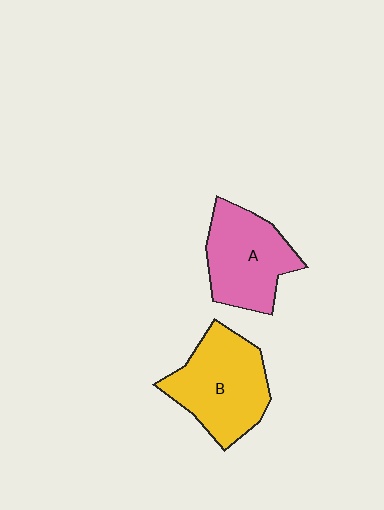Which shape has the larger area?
Shape B (yellow).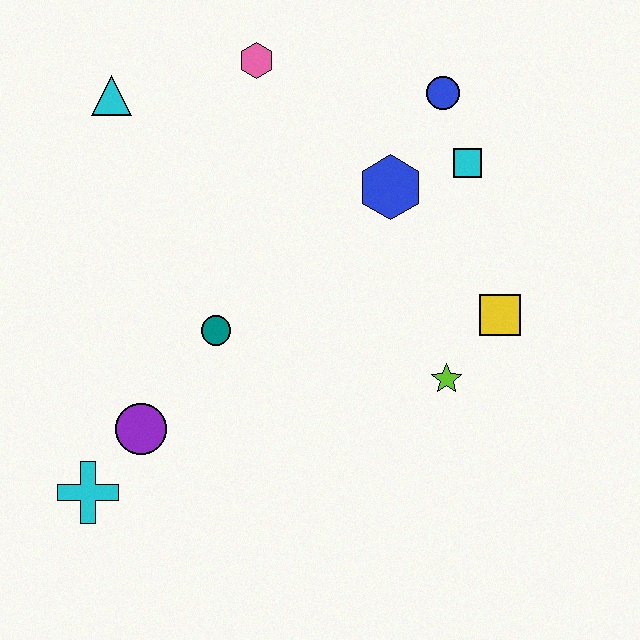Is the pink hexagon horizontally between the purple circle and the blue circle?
Yes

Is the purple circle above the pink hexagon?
No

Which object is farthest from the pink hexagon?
The cyan cross is farthest from the pink hexagon.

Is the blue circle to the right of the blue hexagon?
Yes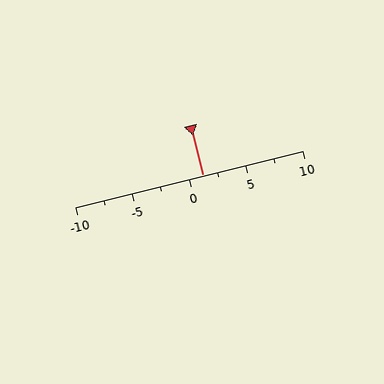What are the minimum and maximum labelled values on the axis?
The axis runs from -10 to 10.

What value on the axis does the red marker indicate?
The marker indicates approximately 1.2.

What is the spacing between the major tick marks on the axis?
The major ticks are spaced 5 apart.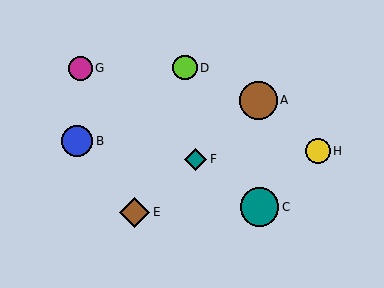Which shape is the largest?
The teal circle (labeled C) is the largest.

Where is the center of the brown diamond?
The center of the brown diamond is at (135, 212).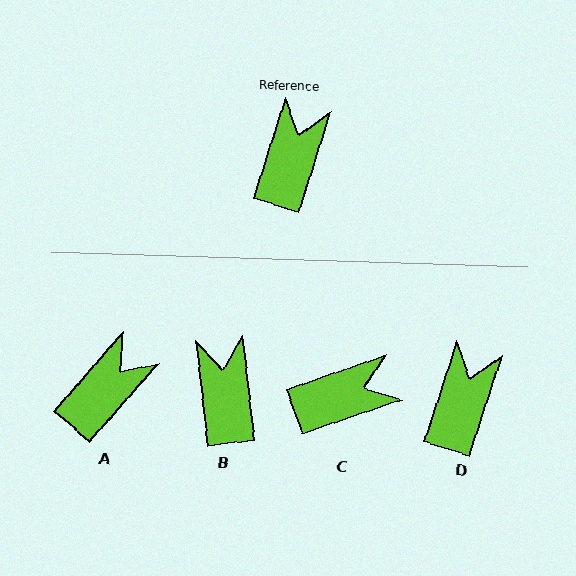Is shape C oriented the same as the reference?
No, it is off by about 53 degrees.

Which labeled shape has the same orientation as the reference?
D.